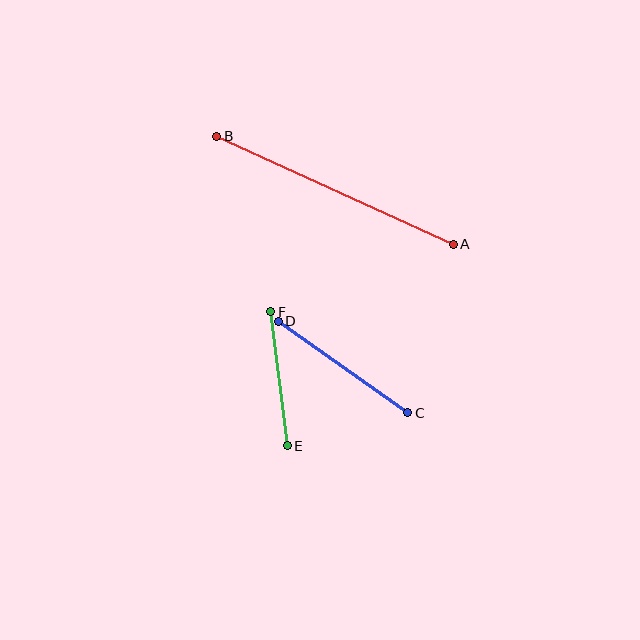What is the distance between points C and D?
The distance is approximately 158 pixels.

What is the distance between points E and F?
The distance is approximately 135 pixels.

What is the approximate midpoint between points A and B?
The midpoint is at approximately (335, 190) pixels.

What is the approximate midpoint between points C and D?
The midpoint is at approximately (343, 367) pixels.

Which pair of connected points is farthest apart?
Points A and B are farthest apart.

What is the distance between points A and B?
The distance is approximately 260 pixels.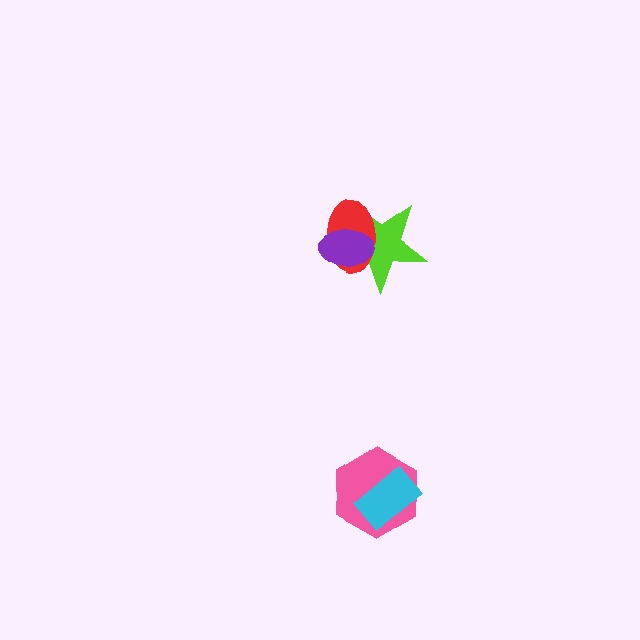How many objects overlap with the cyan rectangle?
1 object overlaps with the cyan rectangle.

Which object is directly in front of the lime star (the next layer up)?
The red ellipse is directly in front of the lime star.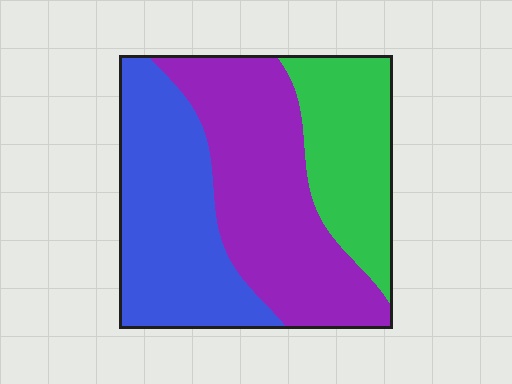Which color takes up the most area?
Purple, at roughly 40%.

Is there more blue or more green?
Blue.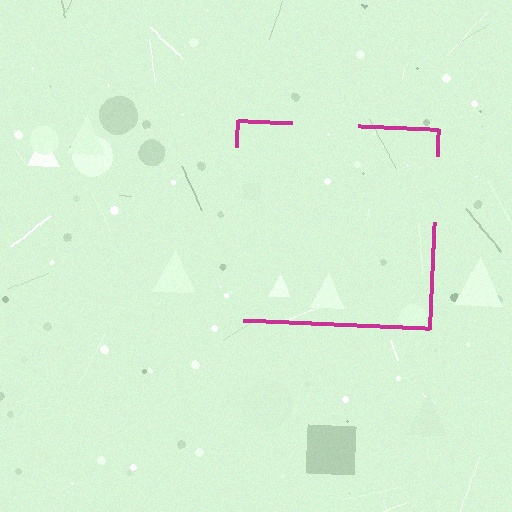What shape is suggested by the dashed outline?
The dashed outline suggests a square.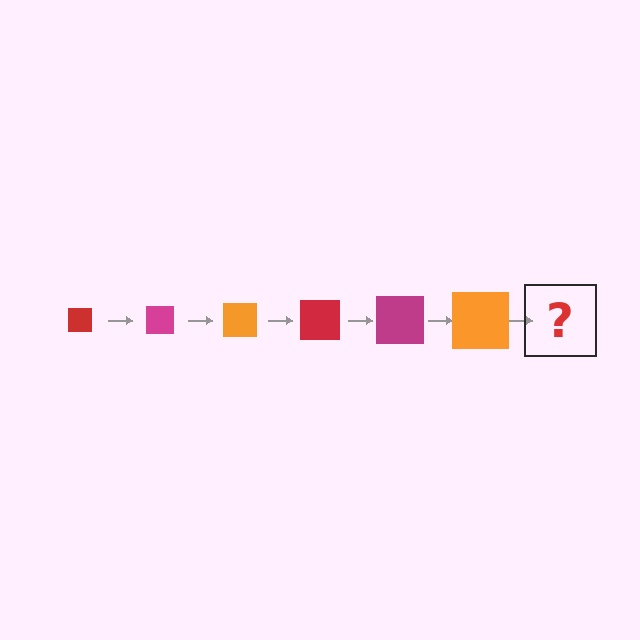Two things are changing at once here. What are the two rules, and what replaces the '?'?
The two rules are that the square grows larger each step and the color cycles through red, magenta, and orange. The '?' should be a red square, larger than the previous one.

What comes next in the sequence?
The next element should be a red square, larger than the previous one.